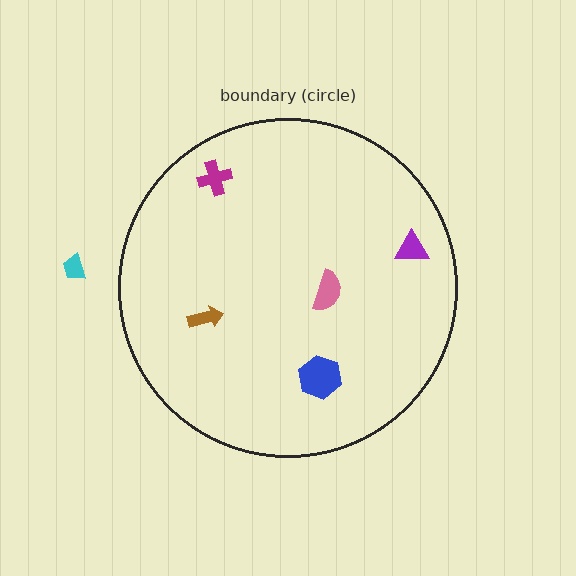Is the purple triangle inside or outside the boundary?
Inside.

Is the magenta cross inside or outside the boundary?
Inside.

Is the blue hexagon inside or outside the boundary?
Inside.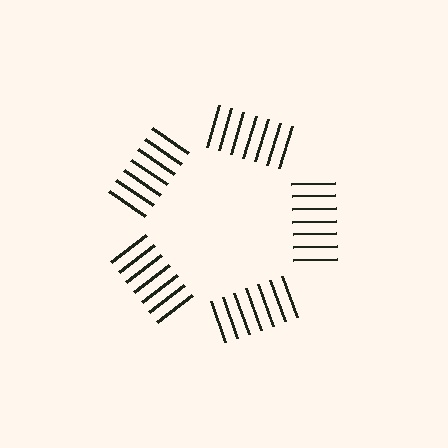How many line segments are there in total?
35 — 7 along each of the 5 edges.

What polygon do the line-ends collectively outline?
An illusory pentagon — the line segments terminate on its edges but no continuous stroke is drawn.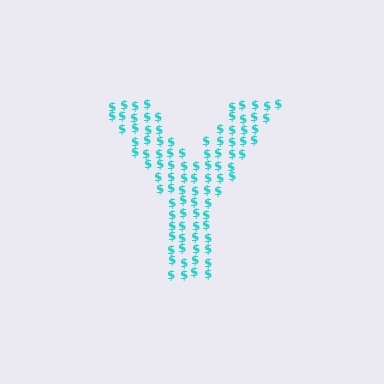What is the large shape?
The large shape is the letter Y.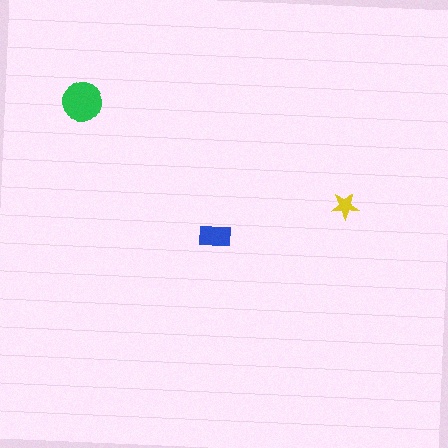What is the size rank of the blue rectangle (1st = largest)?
2nd.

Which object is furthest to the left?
The green circle is leftmost.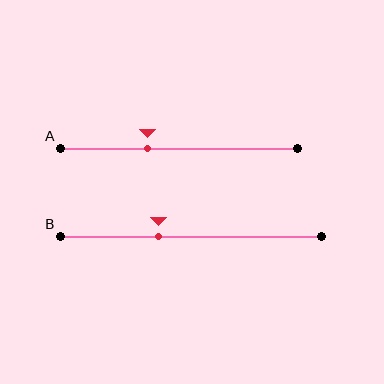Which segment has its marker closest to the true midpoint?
Segment B has its marker closest to the true midpoint.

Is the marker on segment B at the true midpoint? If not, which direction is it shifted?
No, the marker on segment B is shifted to the left by about 12% of the segment length.